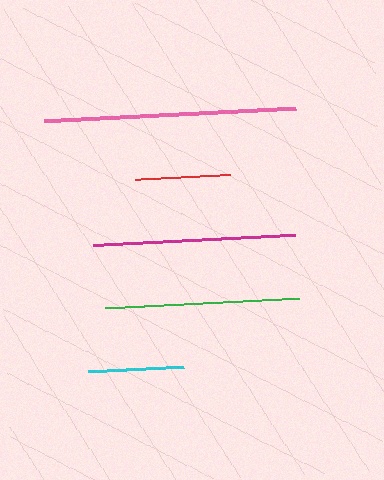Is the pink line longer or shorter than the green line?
The pink line is longer than the green line.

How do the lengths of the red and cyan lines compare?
The red and cyan lines are approximately the same length.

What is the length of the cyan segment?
The cyan segment is approximately 95 pixels long.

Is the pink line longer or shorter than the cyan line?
The pink line is longer than the cyan line.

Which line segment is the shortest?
The cyan line is the shortest at approximately 95 pixels.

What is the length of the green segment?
The green segment is approximately 195 pixels long.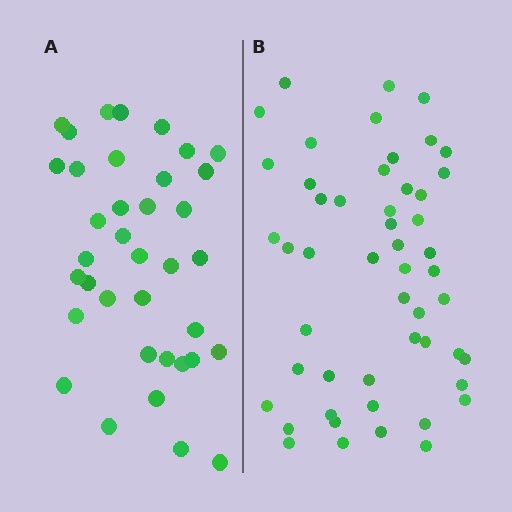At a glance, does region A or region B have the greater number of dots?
Region B (the right region) has more dots.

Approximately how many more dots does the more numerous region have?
Region B has approximately 15 more dots than region A.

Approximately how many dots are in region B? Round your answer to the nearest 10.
About 50 dots. (The exact count is 51, which rounds to 50.)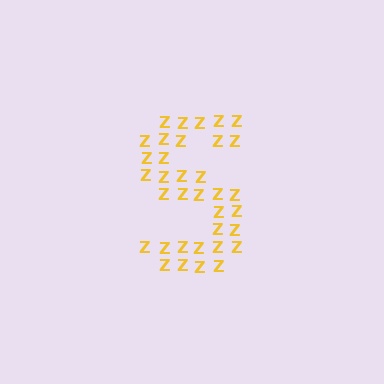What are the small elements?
The small elements are letter Z's.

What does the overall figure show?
The overall figure shows the letter S.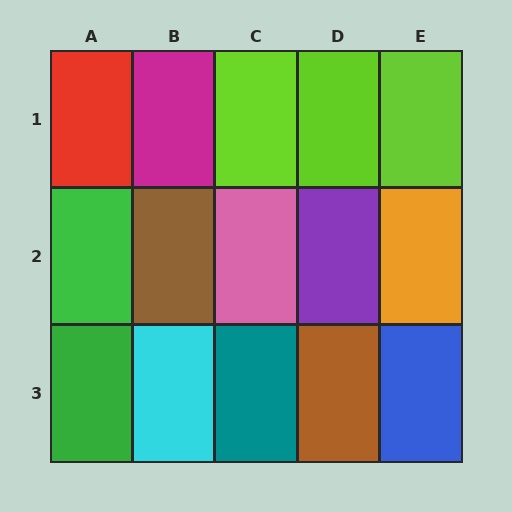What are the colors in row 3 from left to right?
Green, cyan, teal, brown, blue.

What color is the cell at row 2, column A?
Green.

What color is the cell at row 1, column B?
Magenta.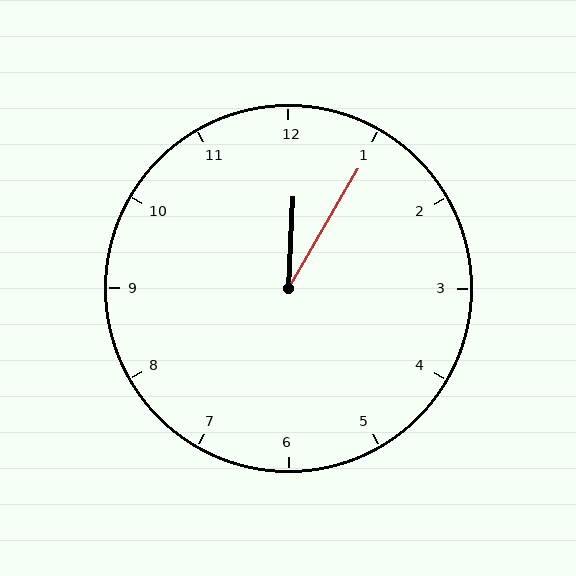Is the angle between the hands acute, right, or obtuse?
It is acute.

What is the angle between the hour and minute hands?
Approximately 28 degrees.